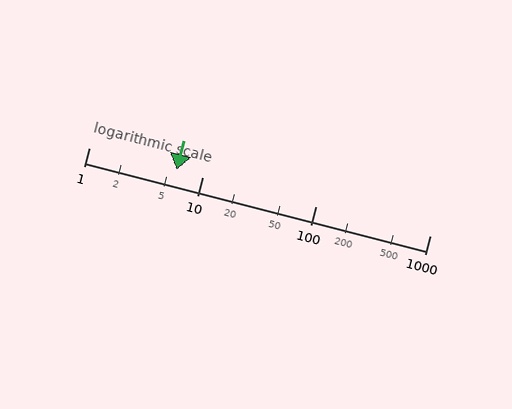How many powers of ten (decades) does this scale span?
The scale spans 3 decades, from 1 to 1000.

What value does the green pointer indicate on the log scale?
The pointer indicates approximately 5.9.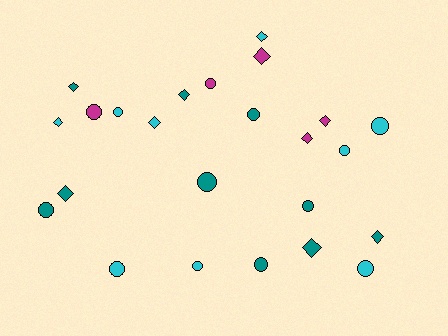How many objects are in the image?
There are 24 objects.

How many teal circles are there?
There are 5 teal circles.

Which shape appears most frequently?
Circle, with 13 objects.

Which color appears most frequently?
Teal, with 10 objects.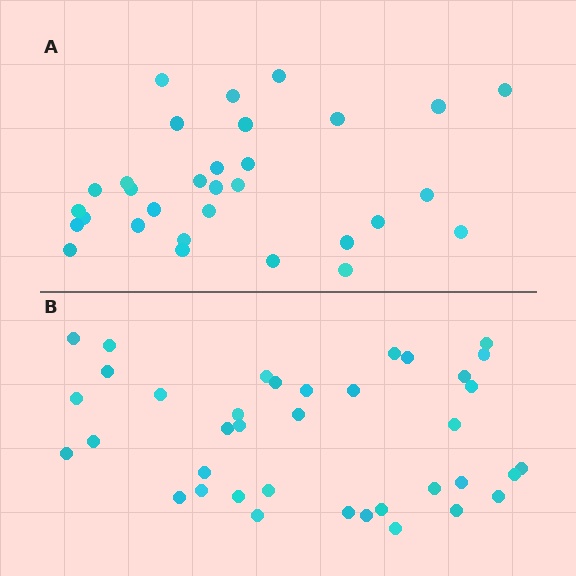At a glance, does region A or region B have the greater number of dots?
Region B (the bottom region) has more dots.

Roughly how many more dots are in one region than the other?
Region B has roughly 8 or so more dots than region A.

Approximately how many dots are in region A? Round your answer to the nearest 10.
About 30 dots. (The exact count is 31, which rounds to 30.)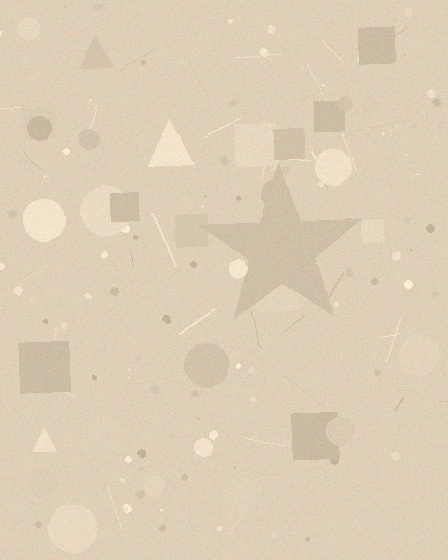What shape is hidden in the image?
A star is hidden in the image.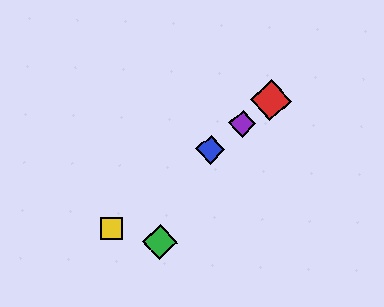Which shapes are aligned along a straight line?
The red diamond, the blue diamond, the yellow square, the purple diamond are aligned along a straight line.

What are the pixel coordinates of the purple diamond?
The purple diamond is at (242, 124).